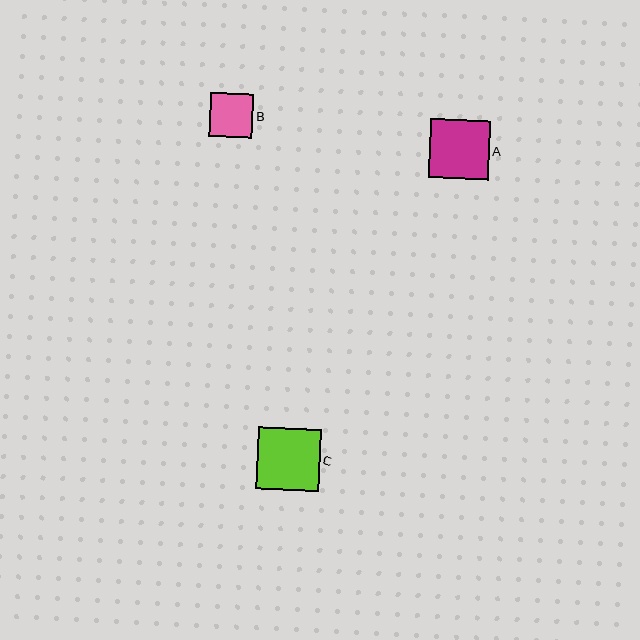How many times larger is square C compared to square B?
Square C is approximately 1.4 times the size of square B.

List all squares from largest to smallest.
From largest to smallest: C, A, B.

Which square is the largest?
Square C is the largest with a size of approximately 62 pixels.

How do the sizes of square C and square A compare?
Square C and square A are approximately the same size.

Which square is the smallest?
Square B is the smallest with a size of approximately 43 pixels.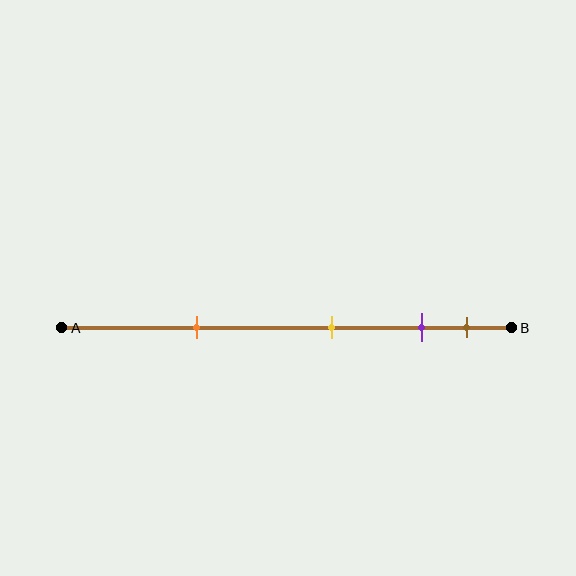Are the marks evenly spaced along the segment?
No, the marks are not evenly spaced.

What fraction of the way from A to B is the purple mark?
The purple mark is approximately 80% (0.8) of the way from A to B.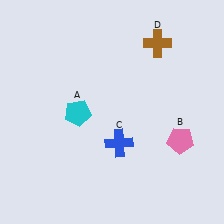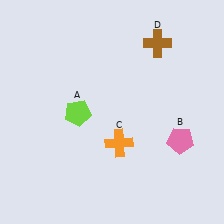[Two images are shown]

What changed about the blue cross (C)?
In Image 1, C is blue. In Image 2, it changed to orange.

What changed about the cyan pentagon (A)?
In Image 1, A is cyan. In Image 2, it changed to lime.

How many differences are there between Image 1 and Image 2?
There are 2 differences between the two images.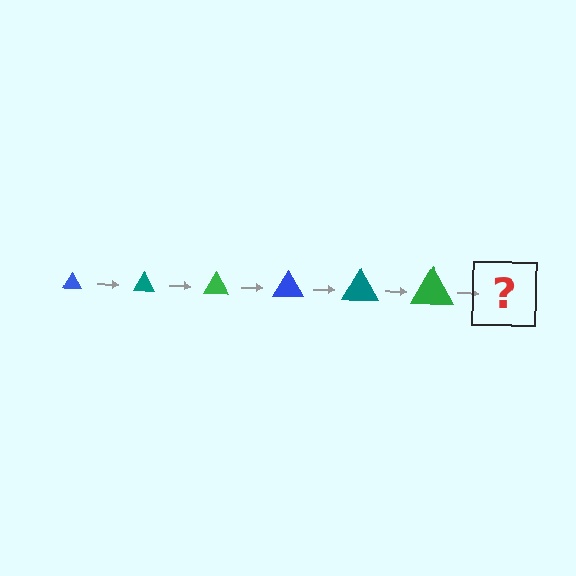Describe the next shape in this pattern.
It should be a blue triangle, larger than the previous one.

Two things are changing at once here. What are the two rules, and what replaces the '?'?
The two rules are that the triangle grows larger each step and the color cycles through blue, teal, and green. The '?' should be a blue triangle, larger than the previous one.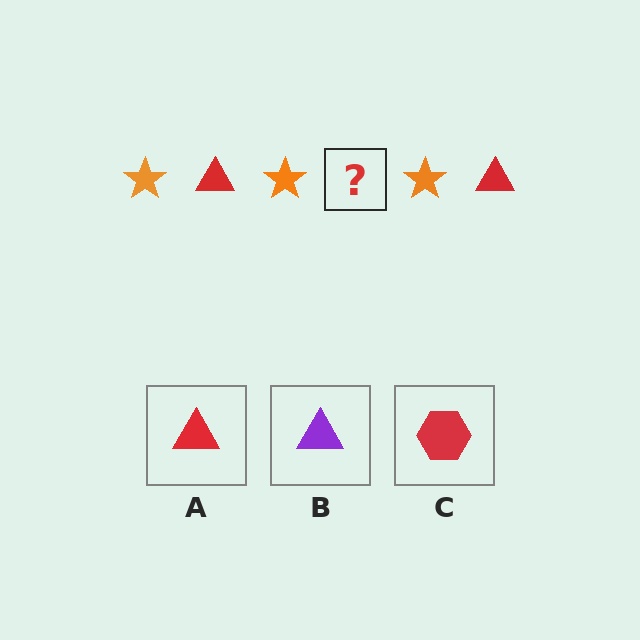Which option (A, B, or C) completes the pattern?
A.